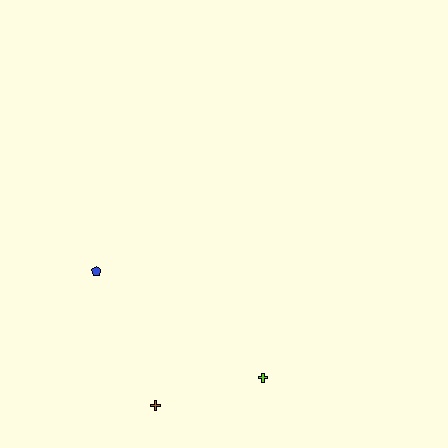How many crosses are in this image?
There are 2 crosses.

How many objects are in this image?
There are 3 objects.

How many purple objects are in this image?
There are no purple objects.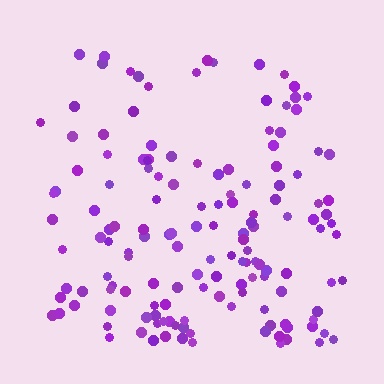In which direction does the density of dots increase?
From top to bottom, with the bottom side densest.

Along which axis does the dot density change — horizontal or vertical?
Vertical.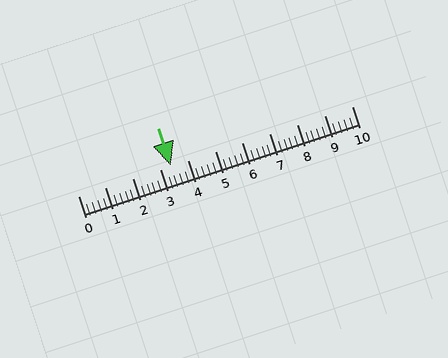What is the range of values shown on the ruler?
The ruler shows values from 0 to 10.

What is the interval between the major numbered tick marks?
The major tick marks are spaced 1 units apart.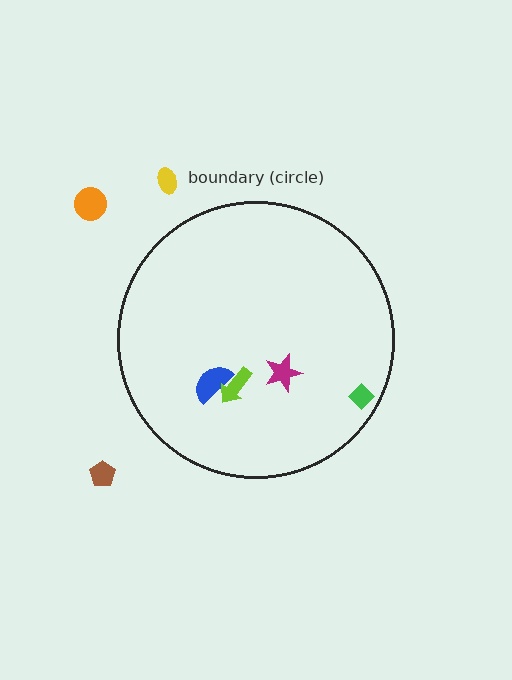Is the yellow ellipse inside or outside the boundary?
Outside.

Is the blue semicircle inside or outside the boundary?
Inside.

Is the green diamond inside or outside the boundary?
Inside.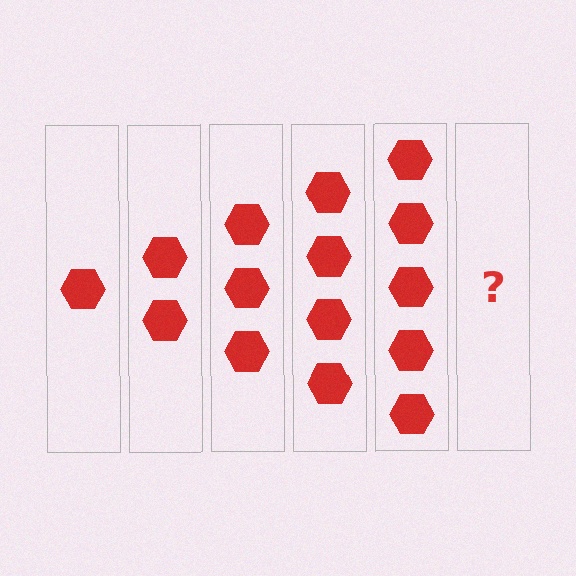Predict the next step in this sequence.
The next step is 6 hexagons.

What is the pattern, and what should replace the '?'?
The pattern is that each step adds one more hexagon. The '?' should be 6 hexagons.